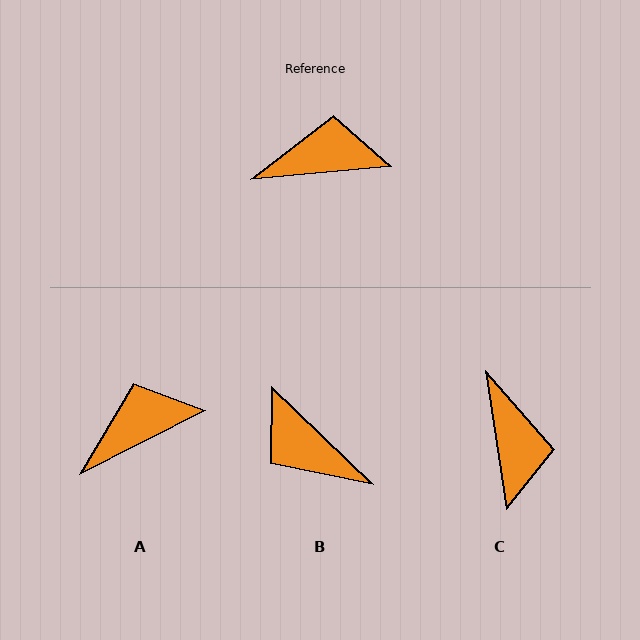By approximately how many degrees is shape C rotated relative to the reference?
Approximately 87 degrees clockwise.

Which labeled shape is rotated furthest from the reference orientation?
B, about 130 degrees away.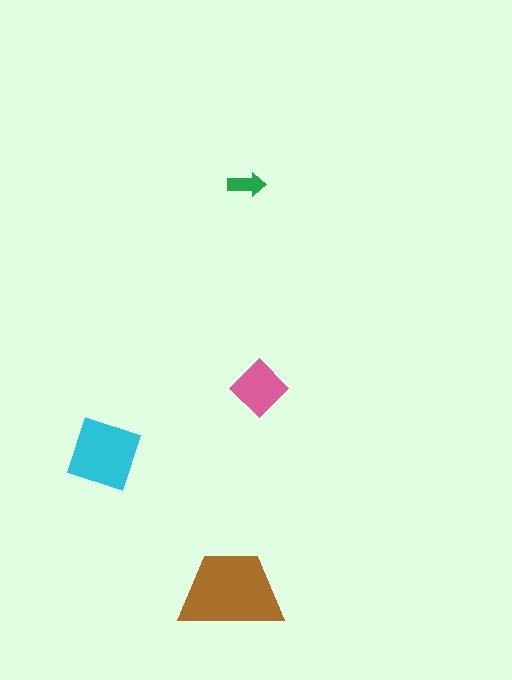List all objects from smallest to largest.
The green arrow, the pink diamond, the cyan square, the brown trapezoid.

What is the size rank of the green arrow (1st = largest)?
4th.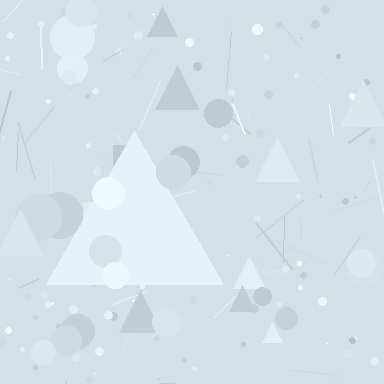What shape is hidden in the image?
A triangle is hidden in the image.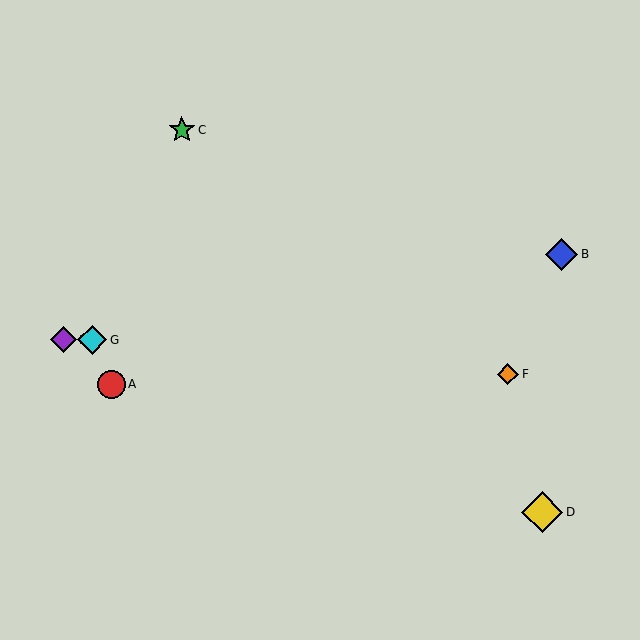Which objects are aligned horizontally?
Objects E, G are aligned horizontally.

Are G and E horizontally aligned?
Yes, both are at y≈340.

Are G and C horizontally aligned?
No, G is at y≈340 and C is at y≈130.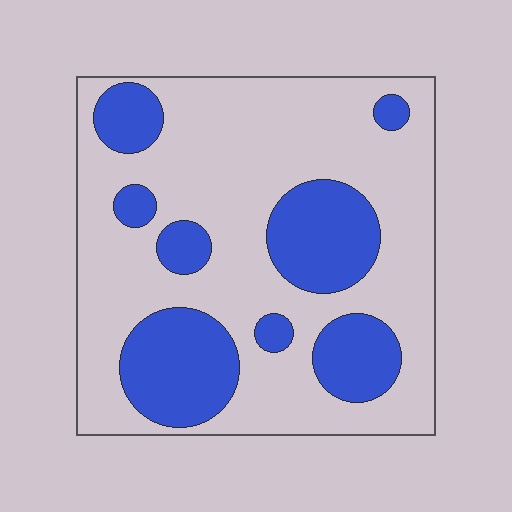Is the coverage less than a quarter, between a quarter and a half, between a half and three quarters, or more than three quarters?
Between a quarter and a half.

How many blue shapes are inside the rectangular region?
8.